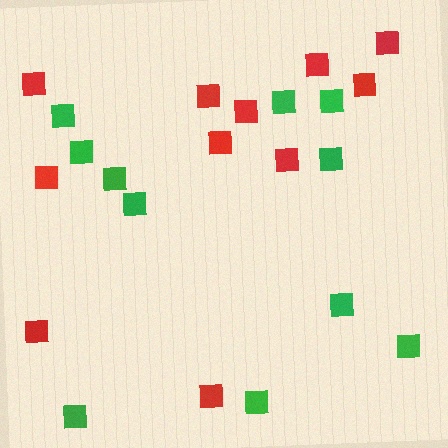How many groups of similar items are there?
There are 2 groups: one group of green squares (11) and one group of red squares (11).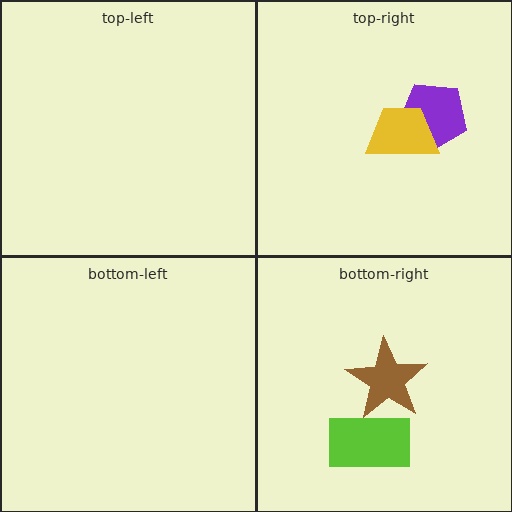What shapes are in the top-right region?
The purple pentagon, the yellow trapezoid.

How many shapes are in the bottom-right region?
2.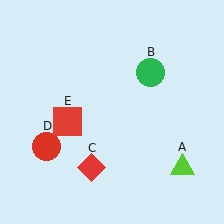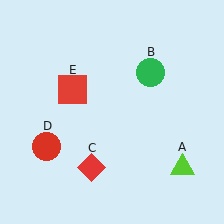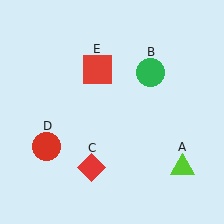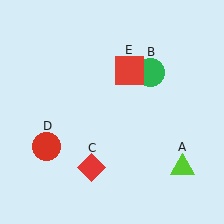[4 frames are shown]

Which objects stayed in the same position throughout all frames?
Lime triangle (object A) and green circle (object B) and red diamond (object C) and red circle (object D) remained stationary.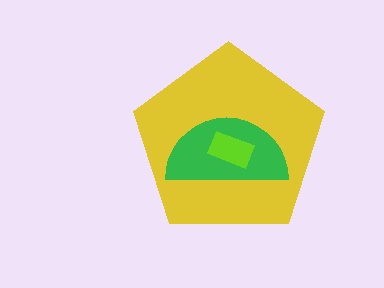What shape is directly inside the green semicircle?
The lime rectangle.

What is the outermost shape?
The yellow pentagon.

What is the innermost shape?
The lime rectangle.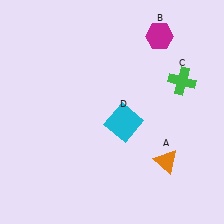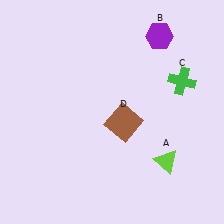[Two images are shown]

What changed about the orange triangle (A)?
In Image 1, A is orange. In Image 2, it changed to lime.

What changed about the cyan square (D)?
In Image 1, D is cyan. In Image 2, it changed to brown.